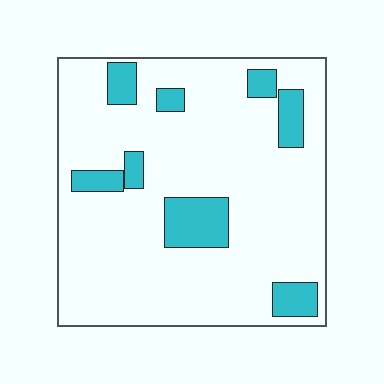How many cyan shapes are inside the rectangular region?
8.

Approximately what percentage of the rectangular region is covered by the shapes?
Approximately 15%.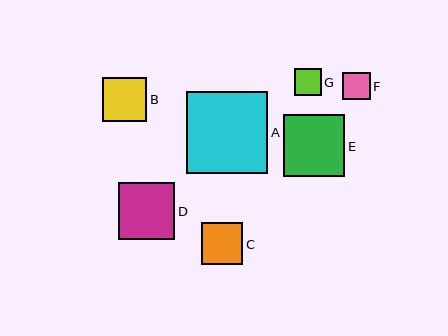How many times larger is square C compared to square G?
Square C is approximately 1.5 times the size of square G.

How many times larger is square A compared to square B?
Square A is approximately 1.8 times the size of square B.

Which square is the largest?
Square A is the largest with a size of approximately 81 pixels.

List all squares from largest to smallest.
From largest to smallest: A, E, D, B, C, F, G.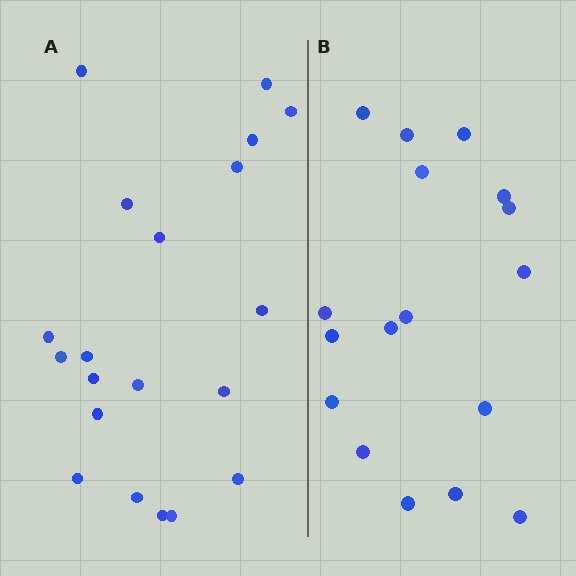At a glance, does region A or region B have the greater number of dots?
Region A (the left region) has more dots.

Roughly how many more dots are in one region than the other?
Region A has just a few more — roughly 2 or 3 more dots than region B.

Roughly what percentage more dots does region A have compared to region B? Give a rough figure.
About 20% more.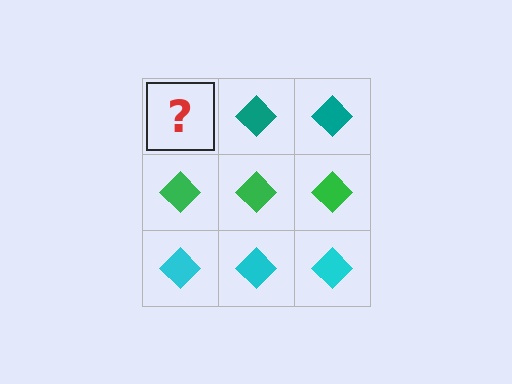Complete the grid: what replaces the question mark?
The question mark should be replaced with a teal diamond.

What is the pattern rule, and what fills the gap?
The rule is that each row has a consistent color. The gap should be filled with a teal diamond.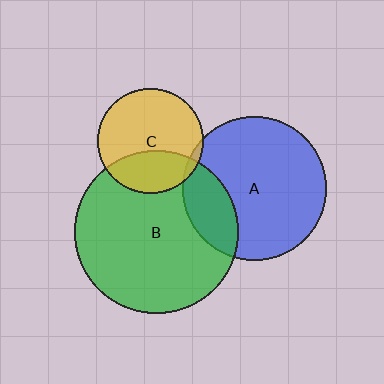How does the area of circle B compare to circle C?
Approximately 2.4 times.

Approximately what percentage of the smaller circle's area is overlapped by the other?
Approximately 5%.